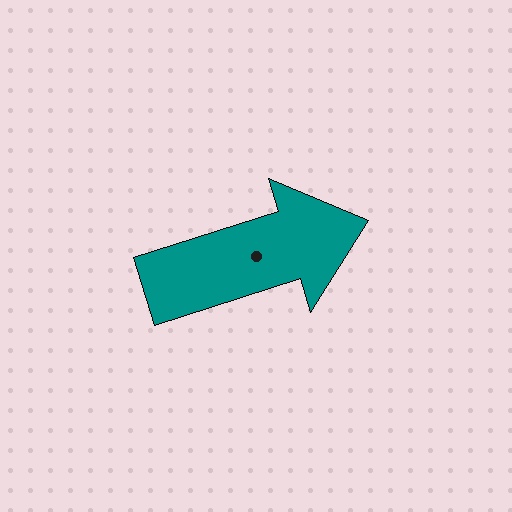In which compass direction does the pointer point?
East.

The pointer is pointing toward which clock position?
Roughly 2 o'clock.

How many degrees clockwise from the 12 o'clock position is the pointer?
Approximately 72 degrees.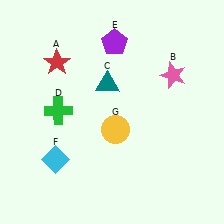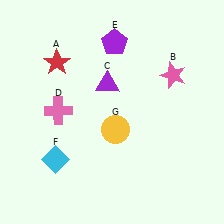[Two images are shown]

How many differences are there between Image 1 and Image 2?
There are 2 differences between the two images.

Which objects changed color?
C changed from teal to purple. D changed from green to pink.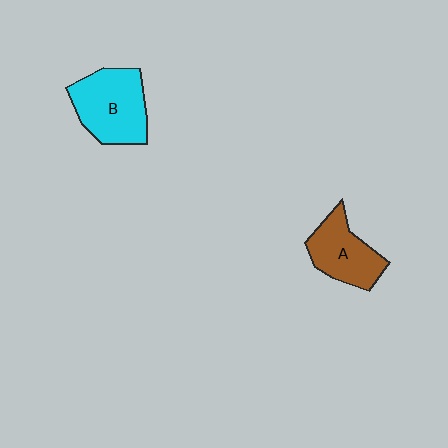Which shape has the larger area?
Shape B (cyan).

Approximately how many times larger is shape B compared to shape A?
Approximately 1.3 times.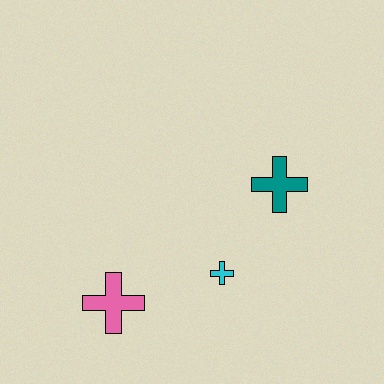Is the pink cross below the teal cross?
Yes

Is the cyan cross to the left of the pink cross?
No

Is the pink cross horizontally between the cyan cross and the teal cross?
No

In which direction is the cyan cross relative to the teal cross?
The cyan cross is below the teal cross.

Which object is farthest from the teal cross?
The pink cross is farthest from the teal cross.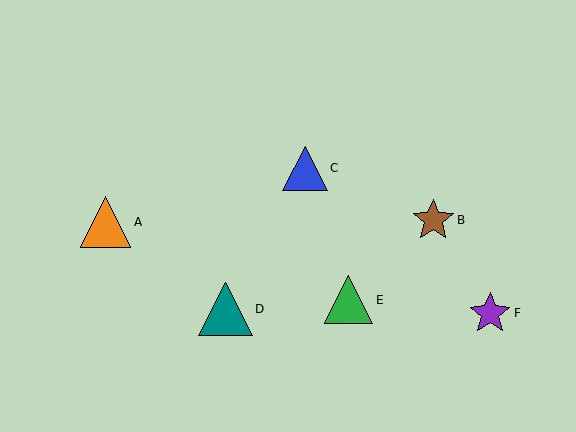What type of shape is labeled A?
Shape A is an orange triangle.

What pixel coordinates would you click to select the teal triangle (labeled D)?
Click at (225, 309) to select the teal triangle D.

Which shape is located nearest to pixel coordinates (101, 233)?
The orange triangle (labeled A) at (106, 222) is nearest to that location.